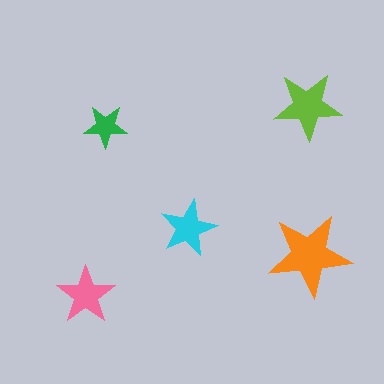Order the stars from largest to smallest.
the orange one, the lime one, the pink one, the cyan one, the green one.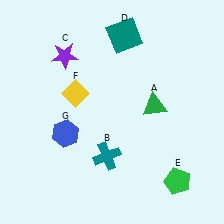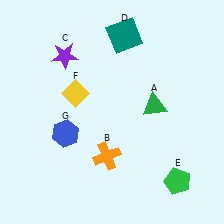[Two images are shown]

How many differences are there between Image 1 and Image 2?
There is 1 difference between the two images.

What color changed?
The cross (B) changed from teal in Image 1 to orange in Image 2.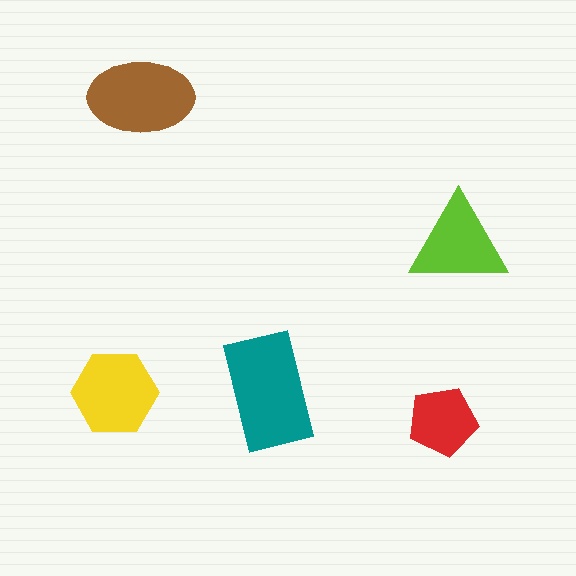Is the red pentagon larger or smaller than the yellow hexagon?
Smaller.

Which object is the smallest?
The red pentagon.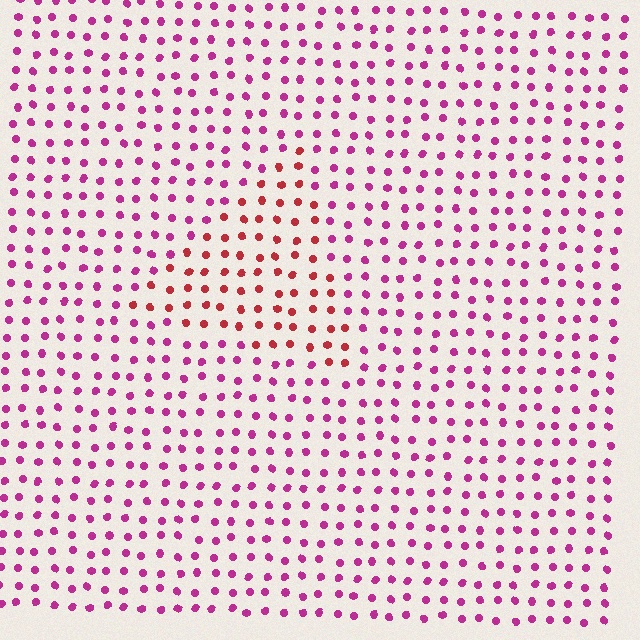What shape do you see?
I see a triangle.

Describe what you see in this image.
The image is filled with small magenta elements in a uniform arrangement. A triangle-shaped region is visible where the elements are tinted to a slightly different hue, forming a subtle color boundary.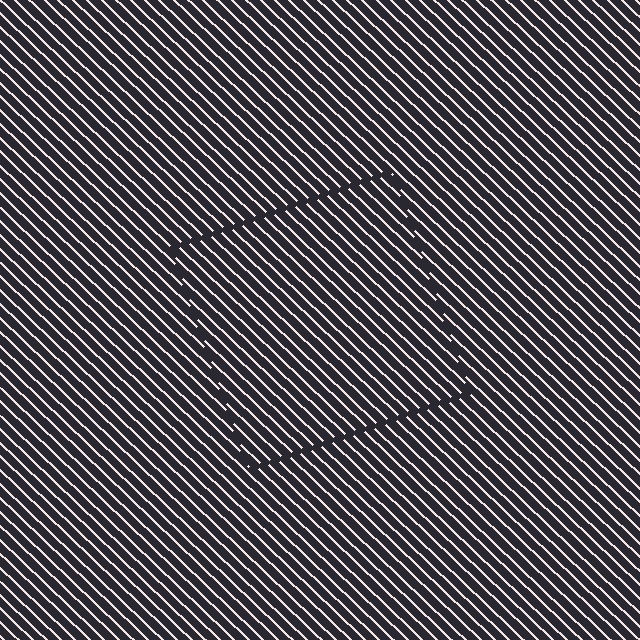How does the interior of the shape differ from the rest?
The interior of the shape contains the same grating, shifted by half a period — the contour is defined by the phase discontinuity where line-ends from the inner and outer gratings abut.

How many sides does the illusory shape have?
4 sides — the line-ends trace a square.